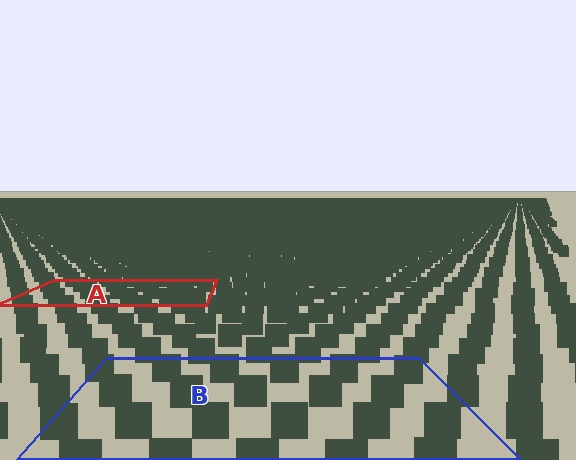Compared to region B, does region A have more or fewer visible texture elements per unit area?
Region A has more texture elements per unit area — they are packed more densely because it is farther away.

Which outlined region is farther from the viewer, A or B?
Region A is farther from the viewer — the texture elements inside it appear smaller and more densely packed.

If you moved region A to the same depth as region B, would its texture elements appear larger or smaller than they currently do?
They would appear larger. At a closer depth, the same texture elements are projected at a bigger on-screen size.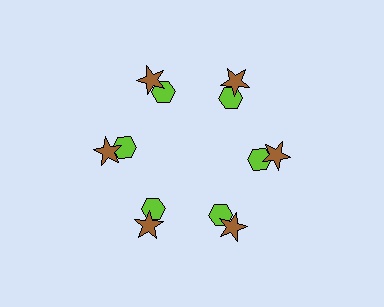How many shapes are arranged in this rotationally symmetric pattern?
There are 12 shapes, arranged in 6 groups of 2.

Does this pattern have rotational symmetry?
Yes, this pattern has 6-fold rotational symmetry. It looks the same after rotating 60 degrees around the center.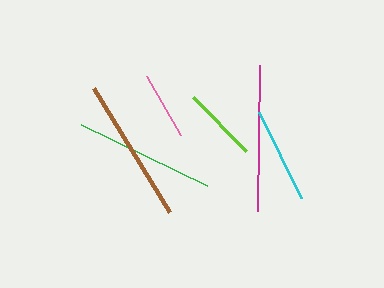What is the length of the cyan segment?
The cyan segment is approximately 96 pixels long.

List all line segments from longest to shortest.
From longest to shortest: magenta, brown, green, cyan, lime, pink.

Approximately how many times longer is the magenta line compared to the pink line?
The magenta line is approximately 2.2 times the length of the pink line.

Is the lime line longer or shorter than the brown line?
The brown line is longer than the lime line.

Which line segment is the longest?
The magenta line is the longest at approximately 146 pixels.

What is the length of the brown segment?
The brown segment is approximately 145 pixels long.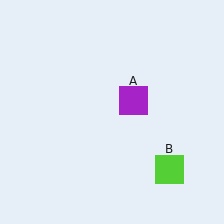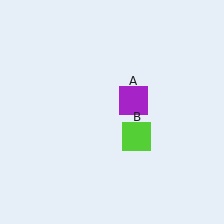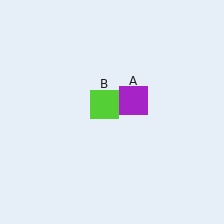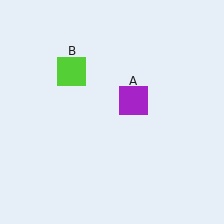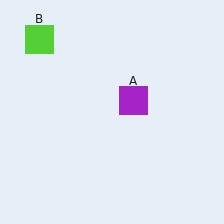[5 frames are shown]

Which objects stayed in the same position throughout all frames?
Purple square (object A) remained stationary.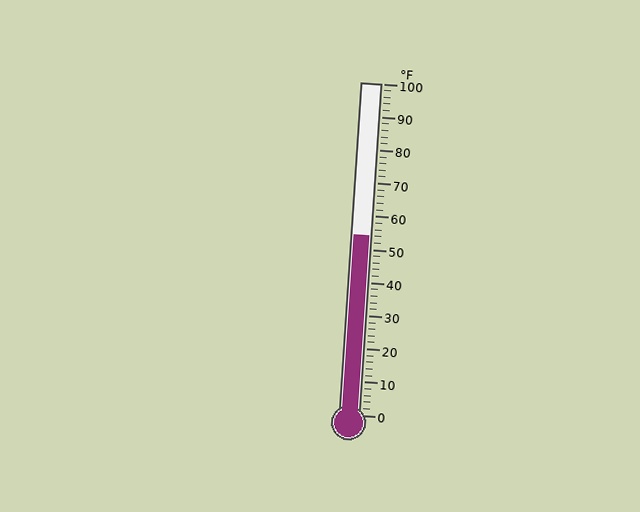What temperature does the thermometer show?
The thermometer shows approximately 54°F.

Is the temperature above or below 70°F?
The temperature is below 70°F.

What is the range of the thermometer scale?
The thermometer scale ranges from 0°F to 100°F.